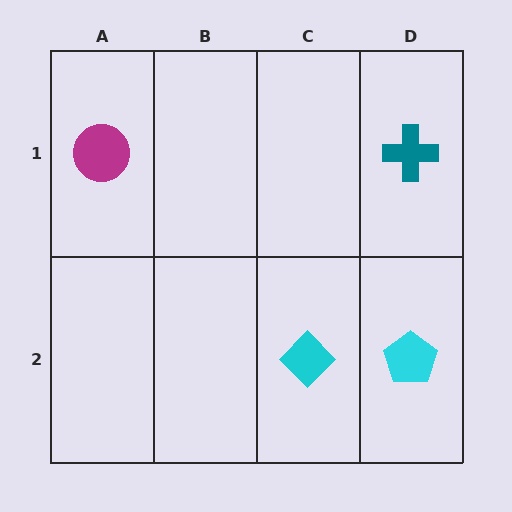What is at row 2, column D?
A cyan pentagon.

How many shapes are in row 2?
2 shapes.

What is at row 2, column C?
A cyan diamond.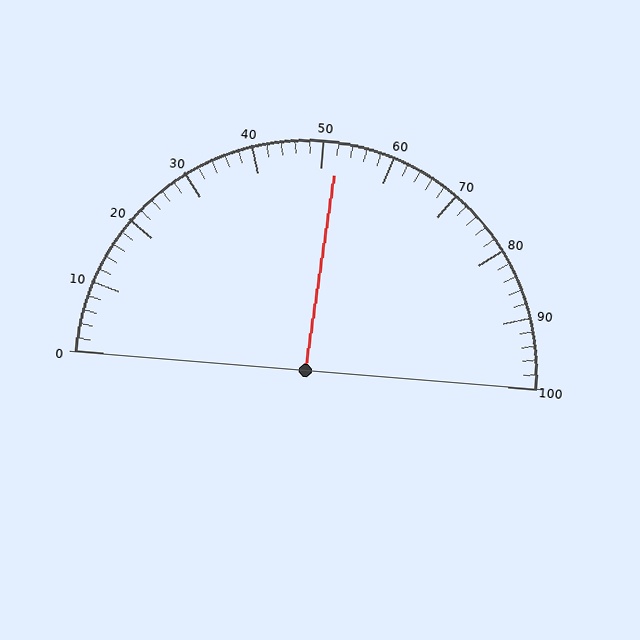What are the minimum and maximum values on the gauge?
The gauge ranges from 0 to 100.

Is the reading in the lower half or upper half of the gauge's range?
The reading is in the upper half of the range (0 to 100).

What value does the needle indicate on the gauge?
The needle indicates approximately 52.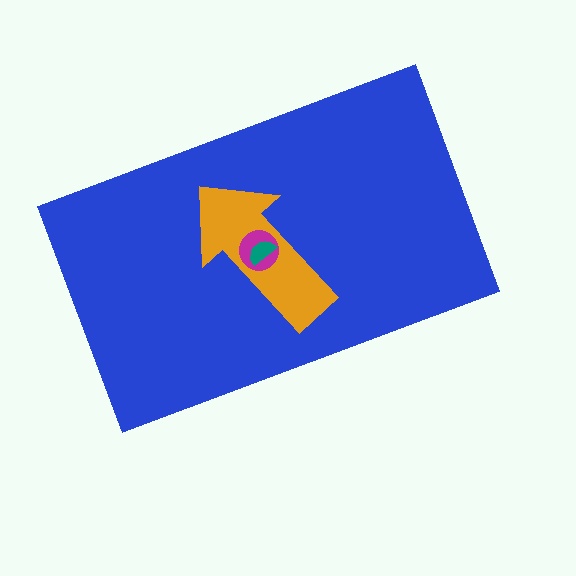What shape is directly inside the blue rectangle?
The orange arrow.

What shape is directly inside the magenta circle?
The teal semicircle.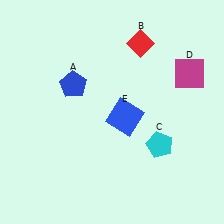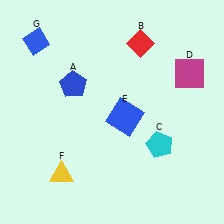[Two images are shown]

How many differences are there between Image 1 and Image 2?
There are 2 differences between the two images.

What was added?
A yellow triangle (F), a blue diamond (G) were added in Image 2.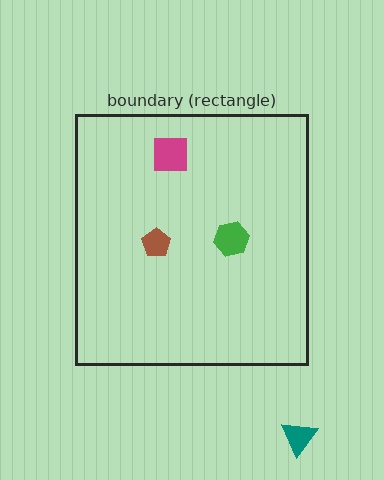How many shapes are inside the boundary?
3 inside, 1 outside.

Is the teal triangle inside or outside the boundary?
Outside.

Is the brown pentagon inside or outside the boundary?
Inside.